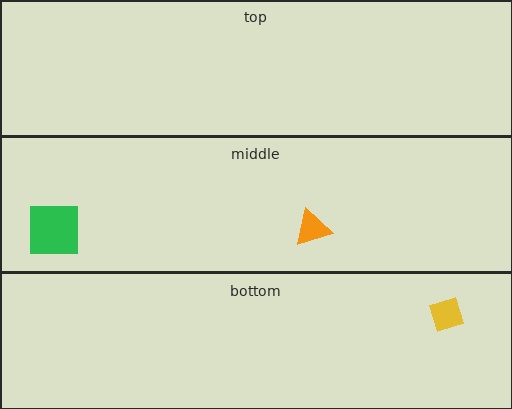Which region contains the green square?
The middle region.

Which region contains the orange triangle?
The middle region.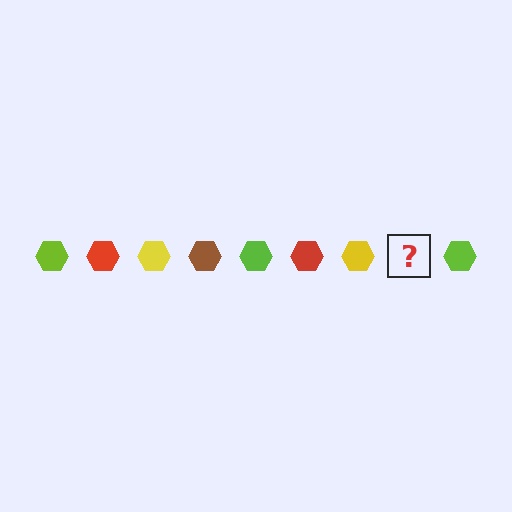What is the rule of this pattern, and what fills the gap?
The rule is that the pattern cycles through lime, red, yellow, brown hexagons. The gap should be filled with a brown hexagon.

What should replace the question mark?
The question mark should be replaced with a brown hexagon.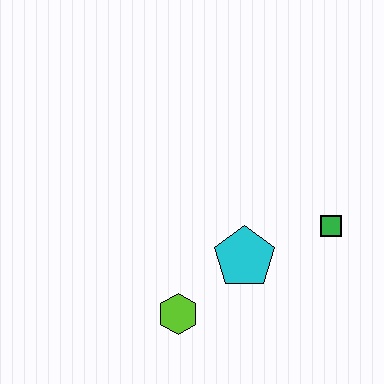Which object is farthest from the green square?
The lime hexagon is farthest from the green square.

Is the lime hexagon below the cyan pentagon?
Yes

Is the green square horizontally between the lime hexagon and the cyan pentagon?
No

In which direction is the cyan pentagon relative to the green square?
The cyan pentagon is to the left of the green square.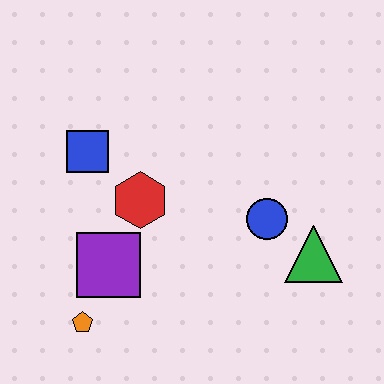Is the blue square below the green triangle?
No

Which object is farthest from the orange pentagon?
The green triangle is farthest from the orange pentagon.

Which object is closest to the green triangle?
The blue circle is closest to the green triangle.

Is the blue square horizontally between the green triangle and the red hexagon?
No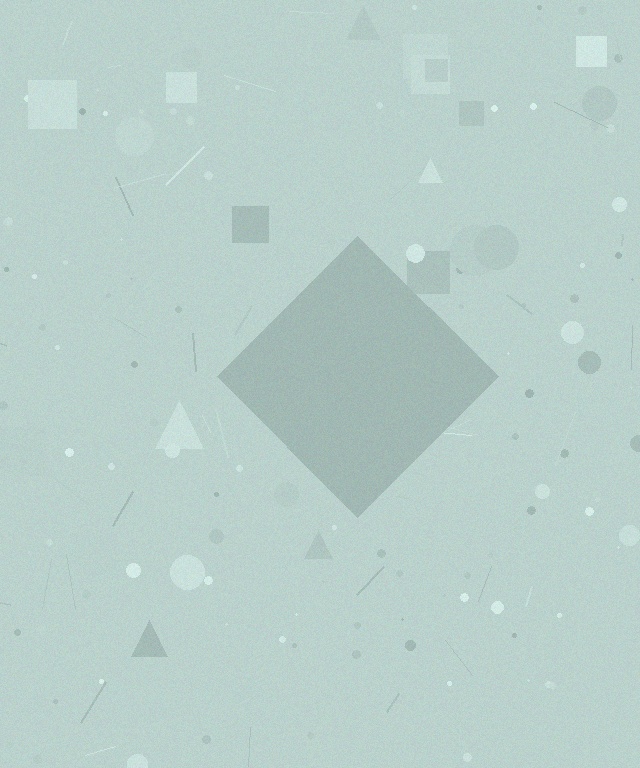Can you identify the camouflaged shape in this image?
The camouflaged shape is a diamond.